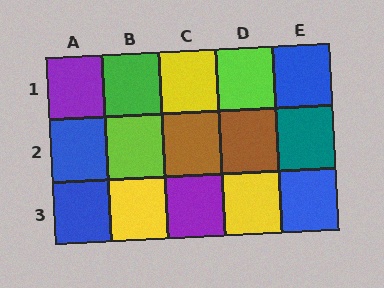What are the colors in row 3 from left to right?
Blue, yellow, purple, yellow, blue.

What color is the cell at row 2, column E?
Teal.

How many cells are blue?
4 cells are blue.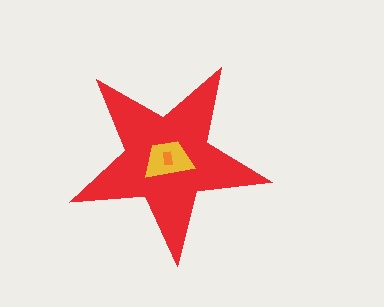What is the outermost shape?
The red star.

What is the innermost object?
The orange rectangle.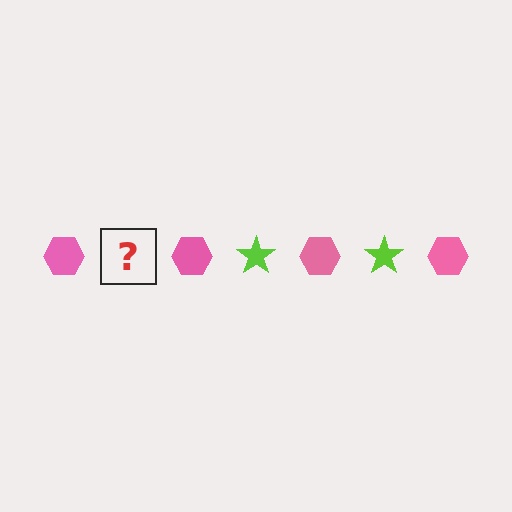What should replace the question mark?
The question mark should be replaced with a lime star.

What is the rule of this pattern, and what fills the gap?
The rule is that the pattern alternates between pink hexagon and lime star. The gap should be filled with a lime star.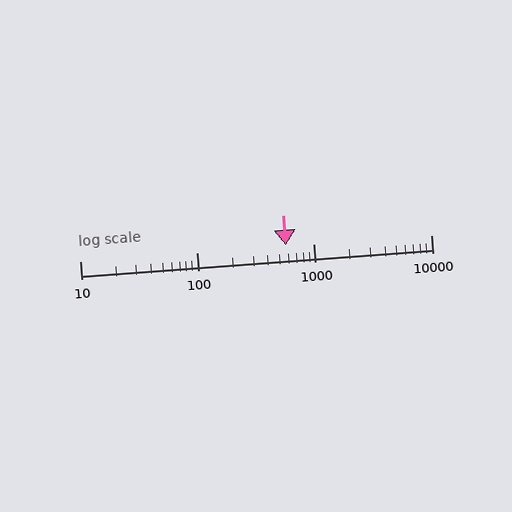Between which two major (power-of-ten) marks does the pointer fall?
The pointer is between 100 and 1000.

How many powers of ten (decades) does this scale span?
The scale spans 3 decades, from 10 to 10000.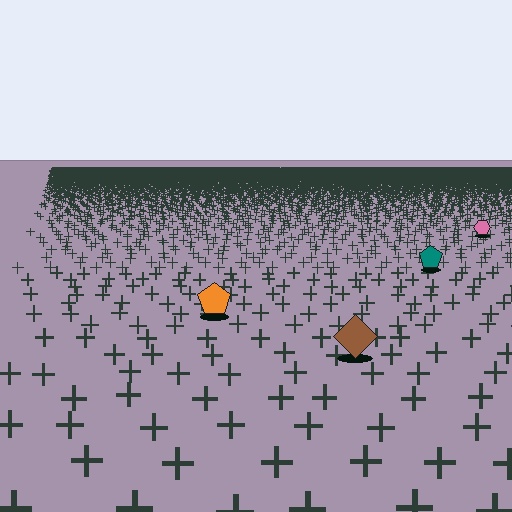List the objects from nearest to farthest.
From nearest to farthest: the brown diamond, the orange pentagon, the teal pentagon, the pink hexagon.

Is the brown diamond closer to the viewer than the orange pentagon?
Yes. The brown diamond is closer — you can tell from the texture gradient: the ground texture is coarser near it.